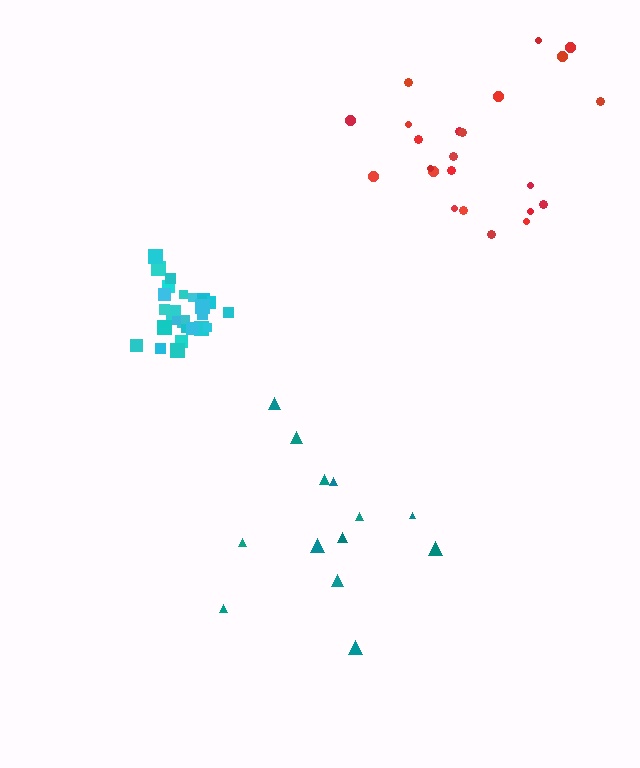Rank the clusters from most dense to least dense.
cyan, red, teal.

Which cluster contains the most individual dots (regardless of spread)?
Cyan (27).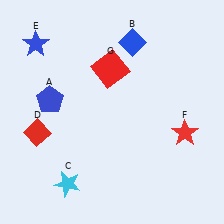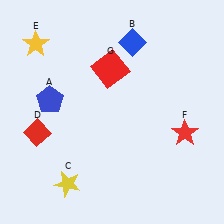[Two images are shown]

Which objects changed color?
C changed from cyan to yellow. E changed from blue to yellow.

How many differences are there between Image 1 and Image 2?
There are 2 differences between the two images.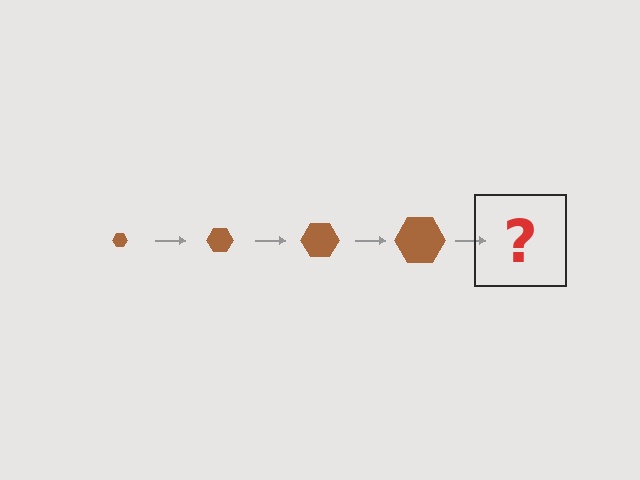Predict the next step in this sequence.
The next step is a brown hexagon, larger than the previous one.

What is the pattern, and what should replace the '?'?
The pattern is that the hexagon gets progressively larger each step. The '?' should be a brown hexagon, larger than the previous one.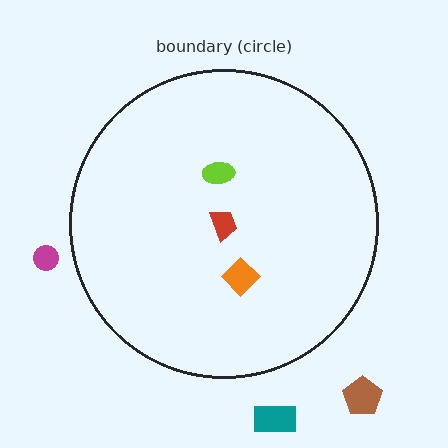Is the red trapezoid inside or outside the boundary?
Inside.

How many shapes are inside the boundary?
3 inside, 3 outside.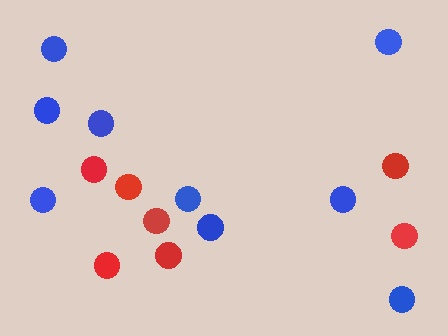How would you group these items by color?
There are 2 groups: one group of red circles (7) and one group of blue circles (9).